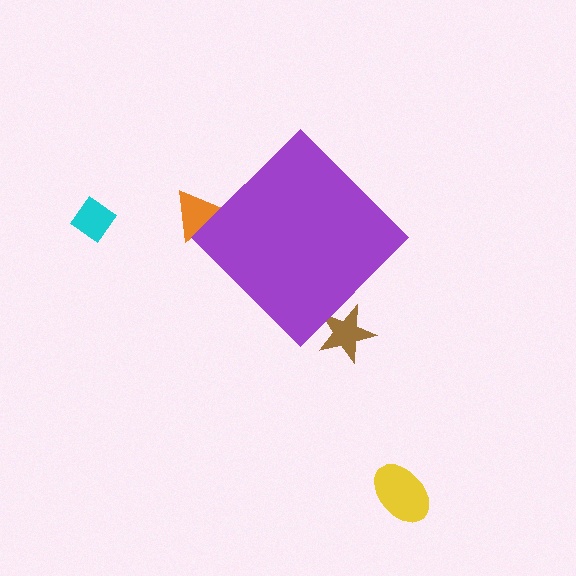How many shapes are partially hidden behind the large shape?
2 shapes are partially hidden.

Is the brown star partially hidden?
Yes, the brown star is partially hidden behind the purple diamond.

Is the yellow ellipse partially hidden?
No, the yellow ellipse is fully visible.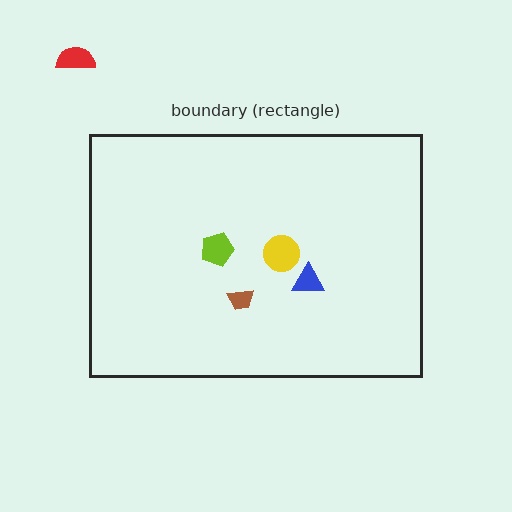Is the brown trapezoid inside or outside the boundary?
Inside.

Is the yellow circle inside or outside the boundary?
Inside.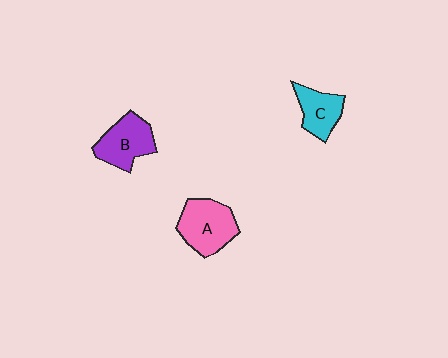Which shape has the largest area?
Shape A (pink).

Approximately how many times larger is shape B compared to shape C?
Approximately 1.3 times.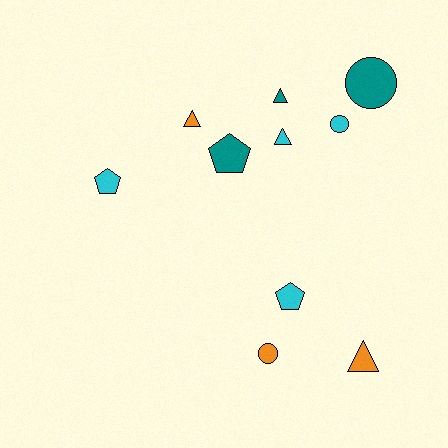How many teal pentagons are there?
There is 1 teal pentagon.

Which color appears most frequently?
Cyan, with 4 objects.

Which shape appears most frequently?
Triangle, with 4 objects.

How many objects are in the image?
There are 10 objects.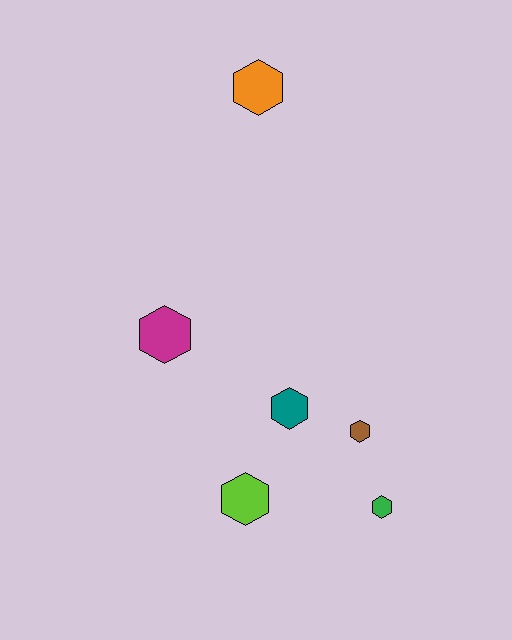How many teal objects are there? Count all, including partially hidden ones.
There is 1 teal object.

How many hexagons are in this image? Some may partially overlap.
There are 6 hexagons.